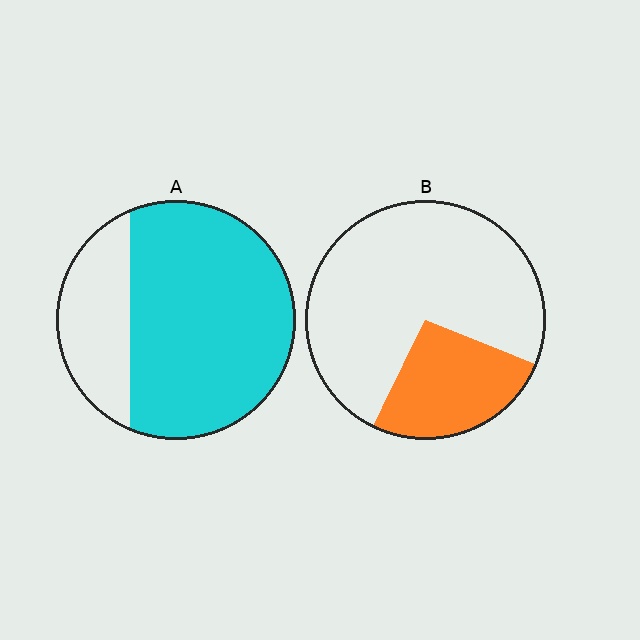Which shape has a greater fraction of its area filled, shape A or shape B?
Shape A.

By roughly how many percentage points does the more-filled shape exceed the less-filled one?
By roughly 50 percentage points (A over B).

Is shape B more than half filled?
No.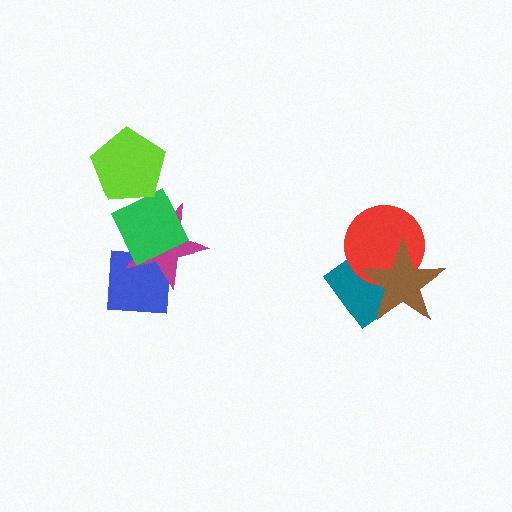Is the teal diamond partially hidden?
Yes, it is partially covered by another shape.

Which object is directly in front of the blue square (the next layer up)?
The magenta star is directly in front of the blue square.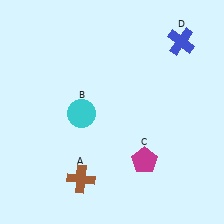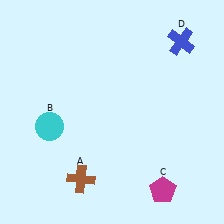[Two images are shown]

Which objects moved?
The objects that moved are: the cyan circle (B), the magenta pentagon (C).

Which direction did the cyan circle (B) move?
The cyan circle (B) moved left.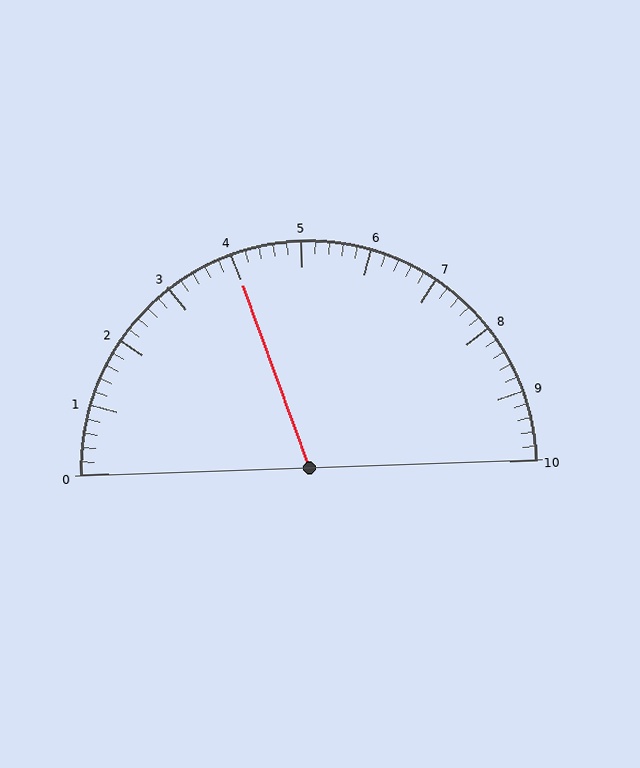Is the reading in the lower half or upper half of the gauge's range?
The reading is in the lower half of the range (0 to 10).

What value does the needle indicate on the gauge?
The needle indicates approximately 4.0.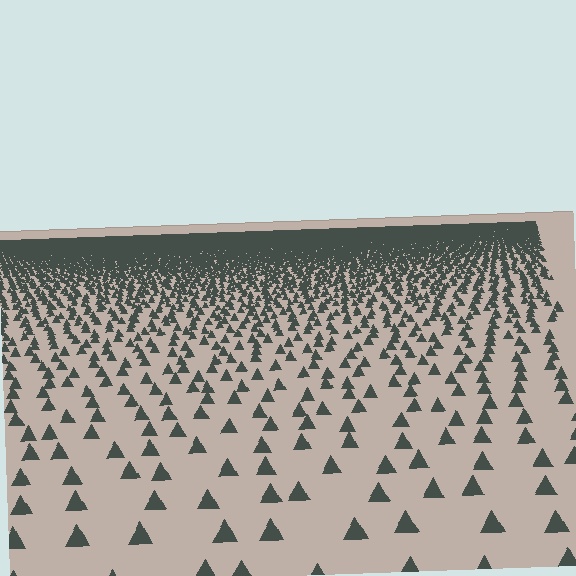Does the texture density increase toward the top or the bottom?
Density increases toward the top.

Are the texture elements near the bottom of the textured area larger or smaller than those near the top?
Larger. Near the bottom, elements are closer to the viewer and appear at a bigger on-screen size.